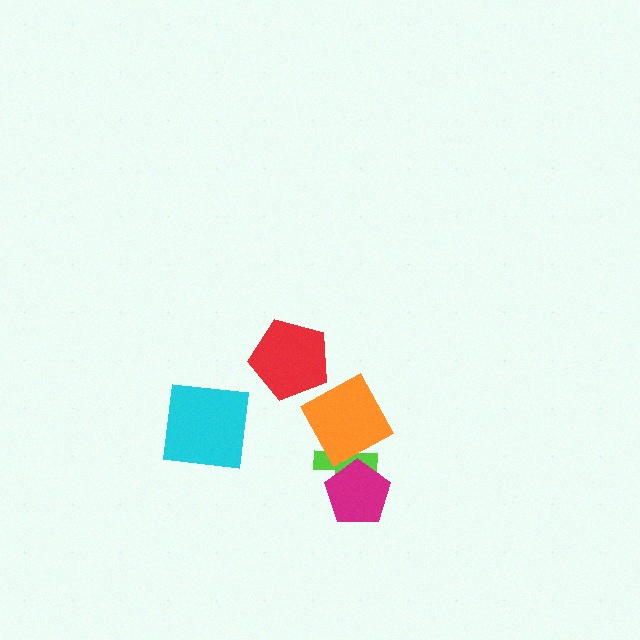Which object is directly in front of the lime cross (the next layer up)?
The magenta pentagon is directly in front of the lime cross.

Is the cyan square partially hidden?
No, no other shape covers it.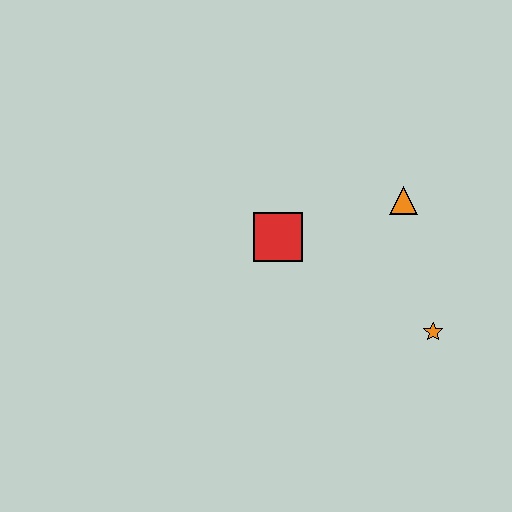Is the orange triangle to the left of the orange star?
Yes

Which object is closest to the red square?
The orange triangle is closest to the red square.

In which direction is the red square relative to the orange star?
The red square is to the left of the orange star.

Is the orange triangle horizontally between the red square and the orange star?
Yes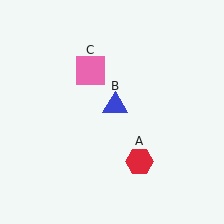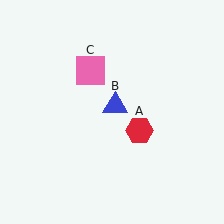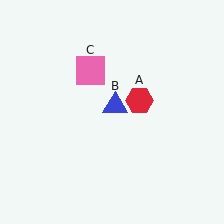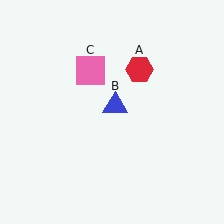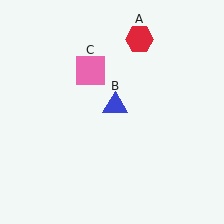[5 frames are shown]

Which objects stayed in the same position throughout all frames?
Blue triangle (object B) and pink square (object C) remained stationary.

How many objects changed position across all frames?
1 object changed position: red hexagon (object A).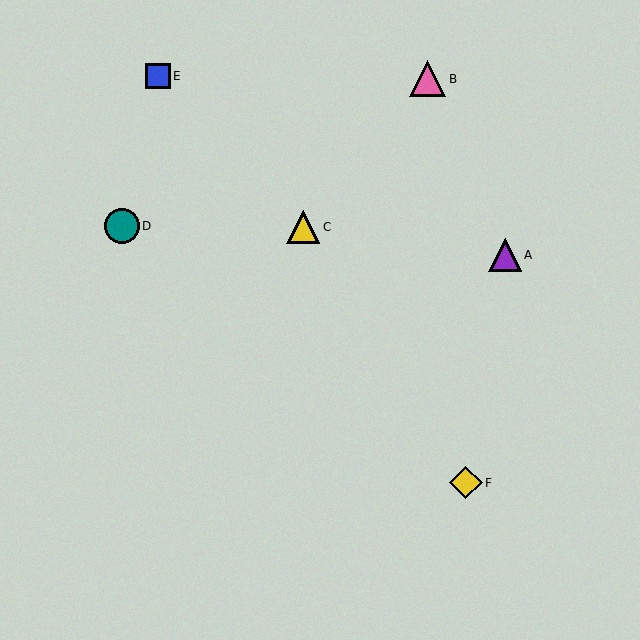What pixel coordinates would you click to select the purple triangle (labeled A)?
Click at (505, 255) to select the purple triangle A.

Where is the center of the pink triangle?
The center of the pink triangle is at (428, 79).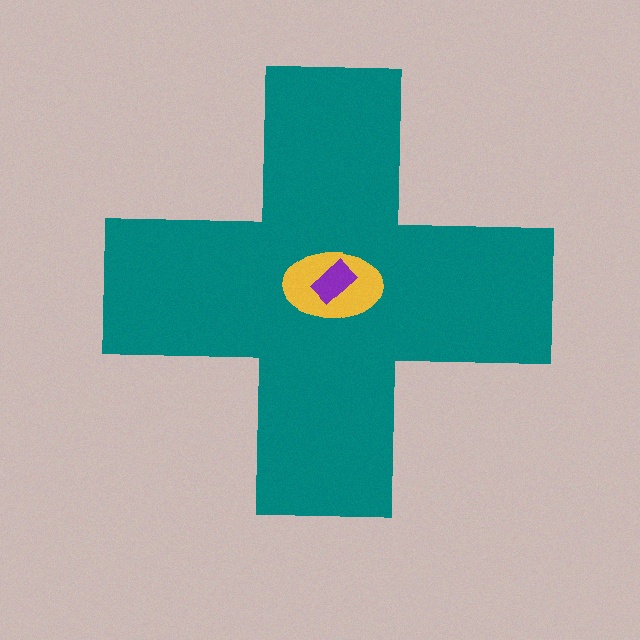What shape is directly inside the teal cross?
The yellow ellipse.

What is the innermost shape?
The purple rectangle.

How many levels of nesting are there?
3.